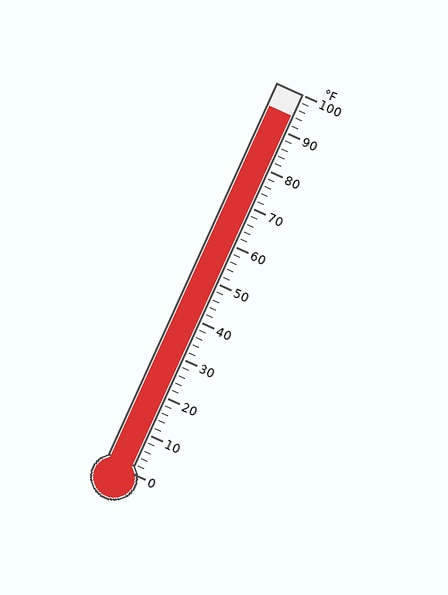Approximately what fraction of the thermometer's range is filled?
The thermometer is filled to approximately 95% of its range.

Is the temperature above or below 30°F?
The temperature is above 30°F.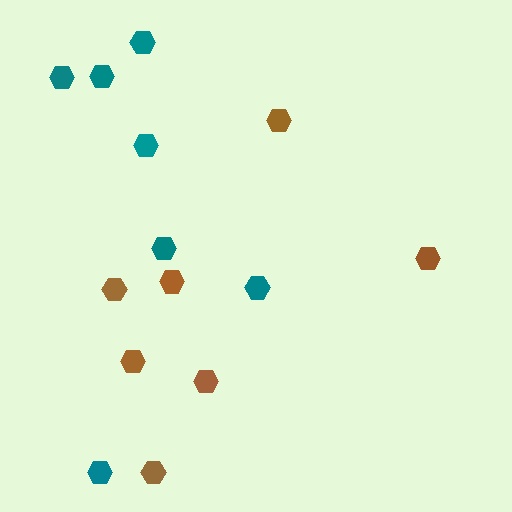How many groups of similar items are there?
There are 2 groups: one group of brown hexagons (7) and one group of teal hexagons (7).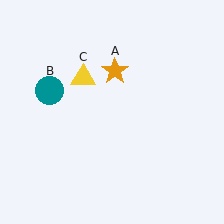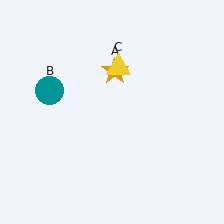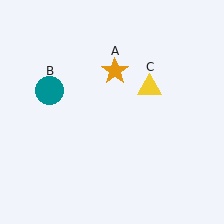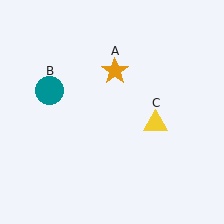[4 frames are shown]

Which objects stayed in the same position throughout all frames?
Orange star (object A) and teal circle (object B) remained stationary.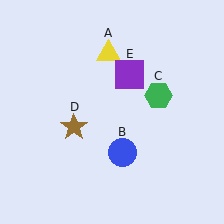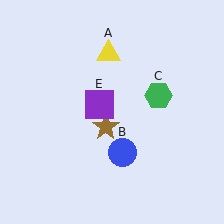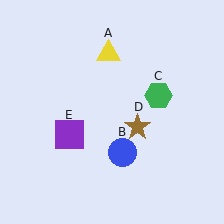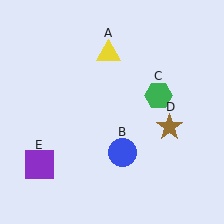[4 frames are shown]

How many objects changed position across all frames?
2 objects changed position: brown star (object D), purple square (object E).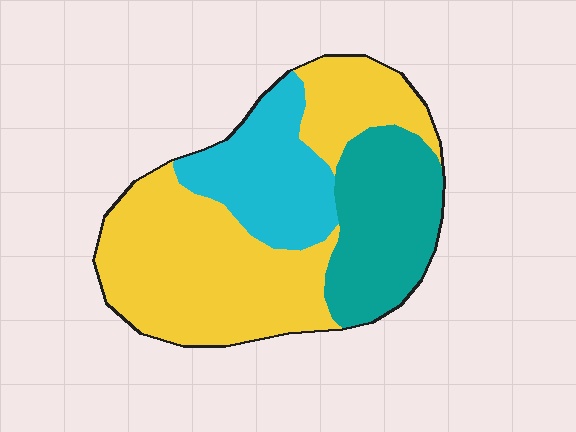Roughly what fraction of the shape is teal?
Teal takes up between a sixth and a third of the shape.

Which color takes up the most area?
Yellow, at roughly 55%.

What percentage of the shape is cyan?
Cyan takes up about one fifth (1/5) of the shape.